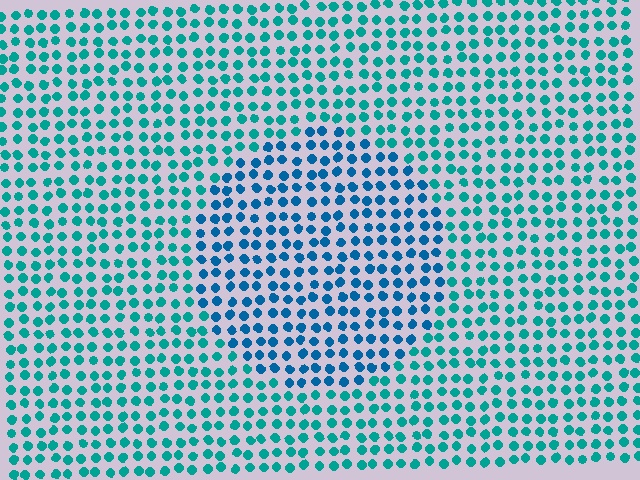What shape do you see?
I see a circle.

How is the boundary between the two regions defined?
The boundary is defined purely by a slight shift in hue (about 28 degrees). Spacing, size, and orientation are identical on both sides.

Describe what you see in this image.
The image is filled with small teal elements in a uniform arrangement. A circle-shaped region is visible where the elements are tinted to a slightly different hue, forming a subtle color boundary.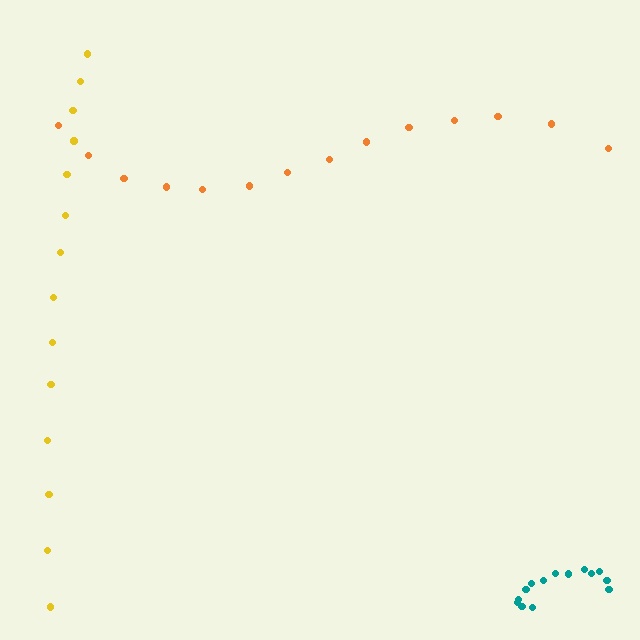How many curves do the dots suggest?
There are 3 distinct paths.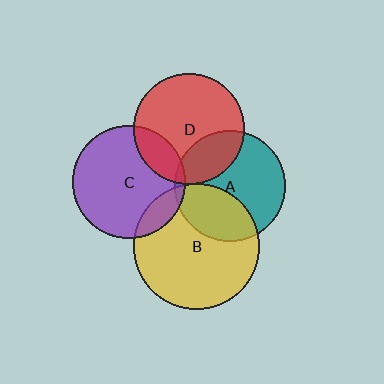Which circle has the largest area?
Circle B (yellow).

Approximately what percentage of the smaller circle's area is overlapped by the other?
Approximately 5%.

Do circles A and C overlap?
Yes.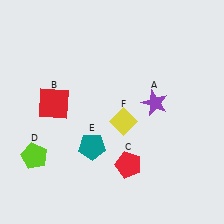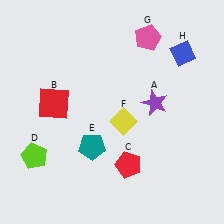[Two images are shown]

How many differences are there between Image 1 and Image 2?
There are 2 differences between the two images.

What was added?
A pink pentagon (G), a blue diamond (H) were added in Image 2.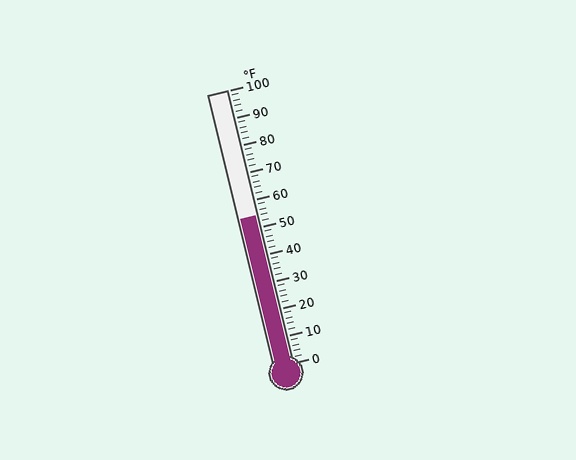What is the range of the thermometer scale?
The thermometer scale ranges from 0°F to 100°F.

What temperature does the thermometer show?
The thermometer shows approximately 54°F.